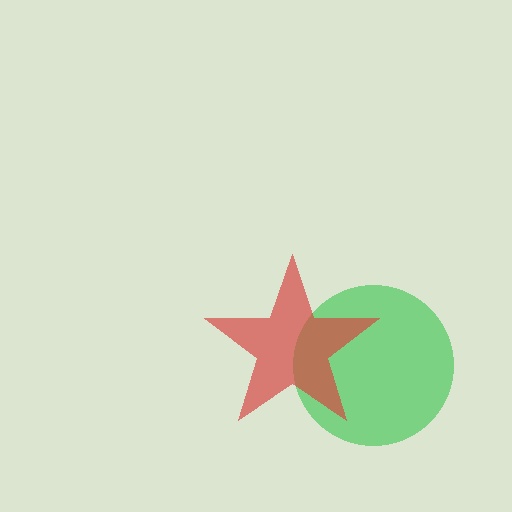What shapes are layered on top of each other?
The layered shapes are: a green circle, a red star.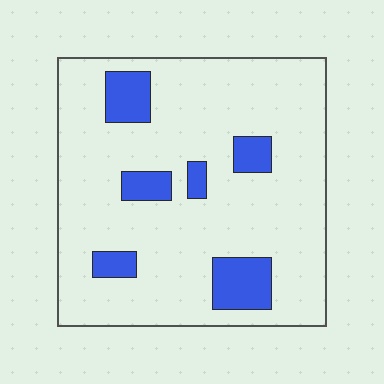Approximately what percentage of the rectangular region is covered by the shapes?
Approximately 15%.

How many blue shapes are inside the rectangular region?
6.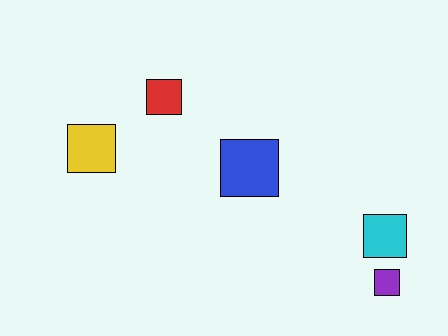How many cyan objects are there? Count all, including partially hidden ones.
There is 1 cyan object.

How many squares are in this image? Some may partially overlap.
There are 5 squares.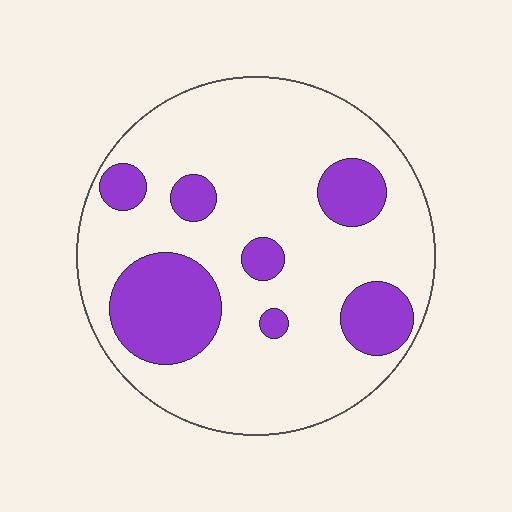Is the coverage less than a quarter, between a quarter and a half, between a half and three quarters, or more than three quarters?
Less than a quarter.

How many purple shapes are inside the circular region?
7.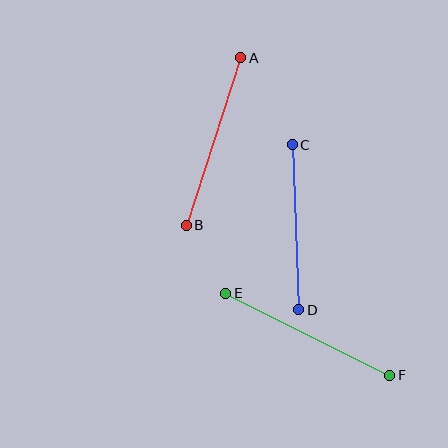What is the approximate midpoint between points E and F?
The midpoint is at approximately (308, 334) pixels.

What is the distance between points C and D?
The distance is approximately 166 pixels.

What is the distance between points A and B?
The distance is approximately 176 pixels.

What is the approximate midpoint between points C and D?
The midpoint is at approximately (296, 227) pixels.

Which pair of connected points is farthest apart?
Points E and F are farthest apart.